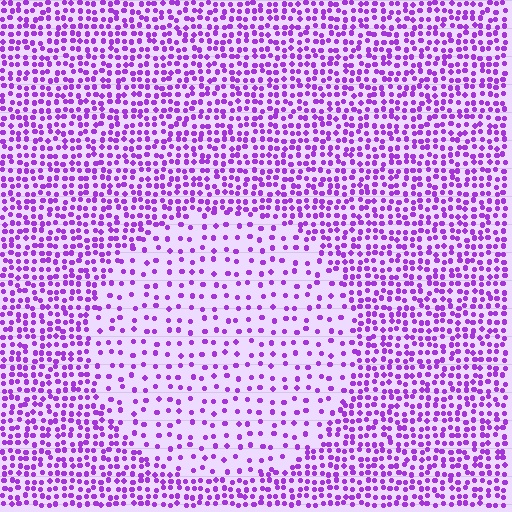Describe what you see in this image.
The image contains small purple elements arranged at two different densities. A circle-shaped region is visible where the elements are less densely packed than the surrounding area.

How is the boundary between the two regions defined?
The boundary is defined by a change in element density (approximately 2.3x ratio). All elements are the same color, size, and shape.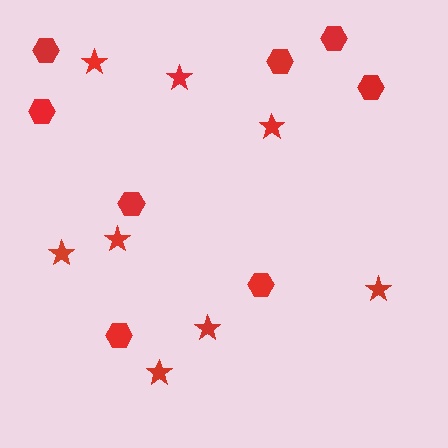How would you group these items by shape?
There are 2 groups: one group of hexagons (8) and one group of stars (8).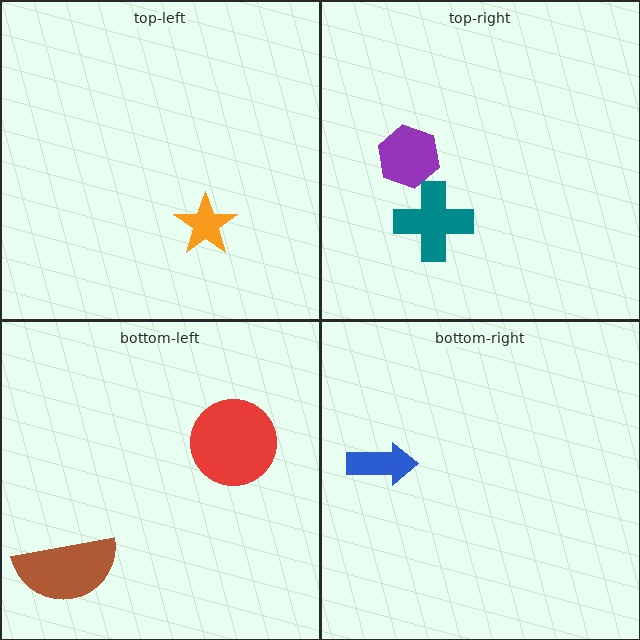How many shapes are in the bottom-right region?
1.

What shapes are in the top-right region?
The purple hexagon, the teal cross.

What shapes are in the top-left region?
The orange star.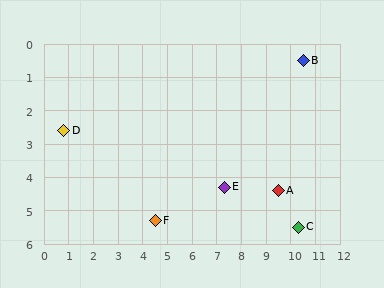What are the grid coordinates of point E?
Point E is at approximately (7.3, 4.3).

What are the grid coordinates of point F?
Point F is at approximately (4.5, 5.3).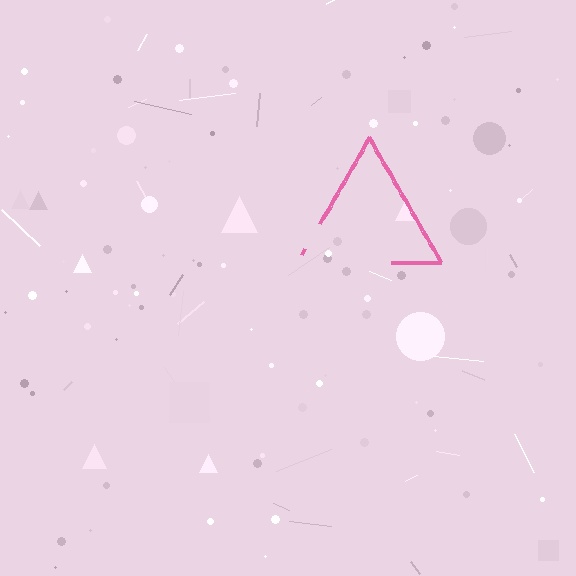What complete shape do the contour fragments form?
The contour fragments form a triangle.